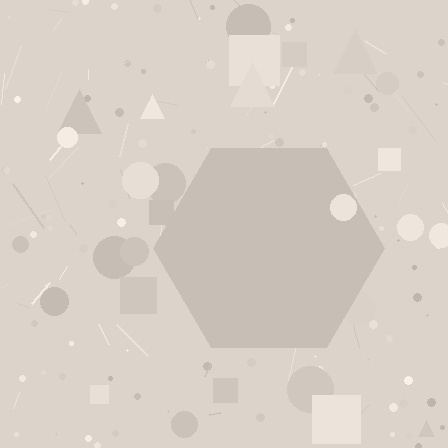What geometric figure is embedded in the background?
A hexagon is embedded in the background.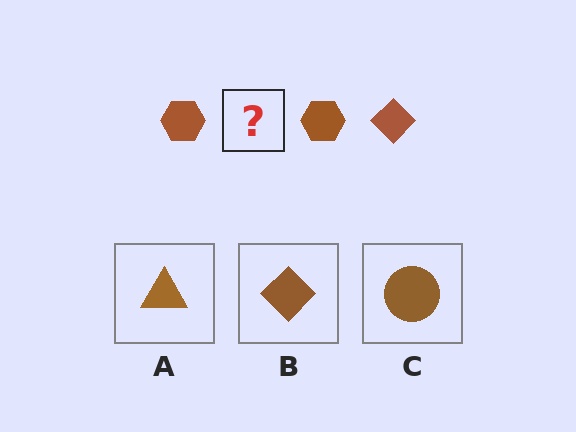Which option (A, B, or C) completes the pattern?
B.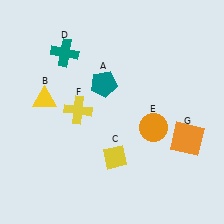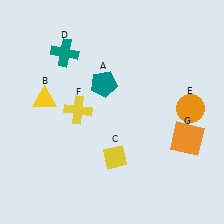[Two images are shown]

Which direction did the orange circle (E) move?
The orange circle (E) moved right.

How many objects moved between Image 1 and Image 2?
1 object moved between the two images.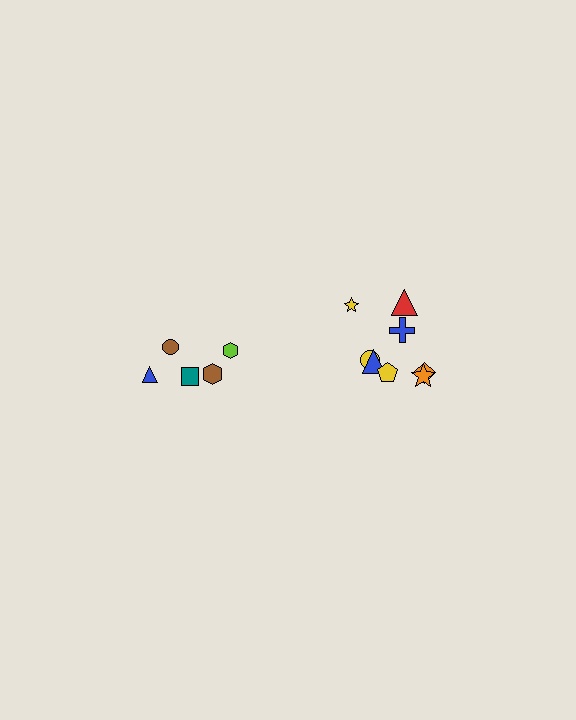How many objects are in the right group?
There are 8 objects.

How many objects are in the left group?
There are 5 objects.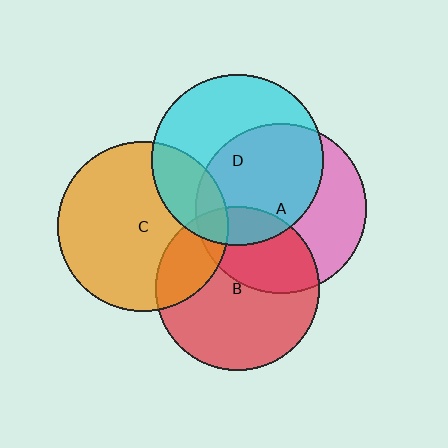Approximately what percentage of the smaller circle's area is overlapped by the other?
Approximately 35%.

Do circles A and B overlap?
Yes.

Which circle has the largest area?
Circle D (cyan).